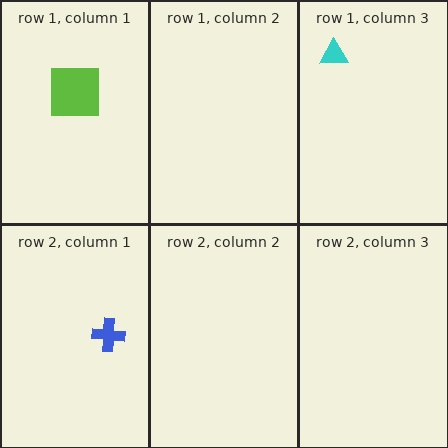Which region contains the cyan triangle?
The row 1, column 3 region.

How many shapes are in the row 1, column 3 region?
1.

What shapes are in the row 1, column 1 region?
The lime square.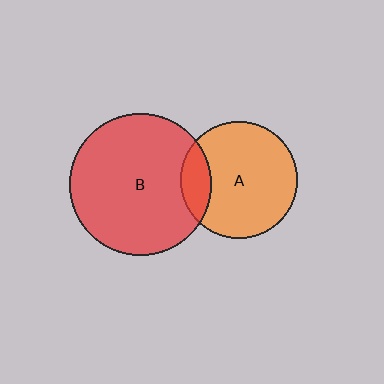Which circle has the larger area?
Circle B (red).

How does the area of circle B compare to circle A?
Approximately 1.5 times.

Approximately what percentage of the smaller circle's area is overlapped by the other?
Approximately 15%.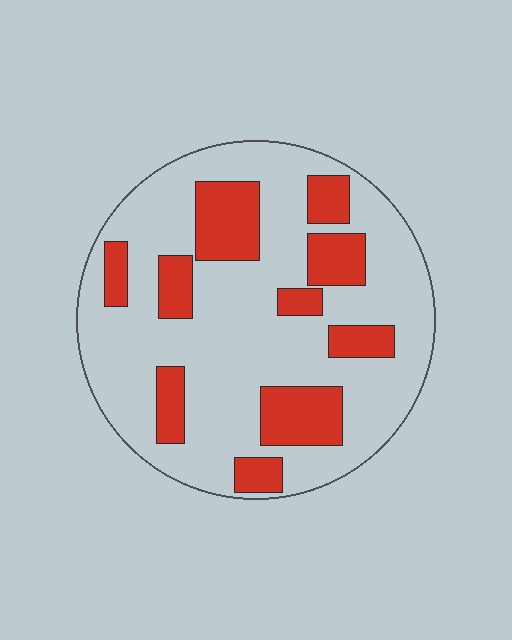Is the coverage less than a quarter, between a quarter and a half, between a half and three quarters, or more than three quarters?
Between a quarter and a half.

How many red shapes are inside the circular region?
10.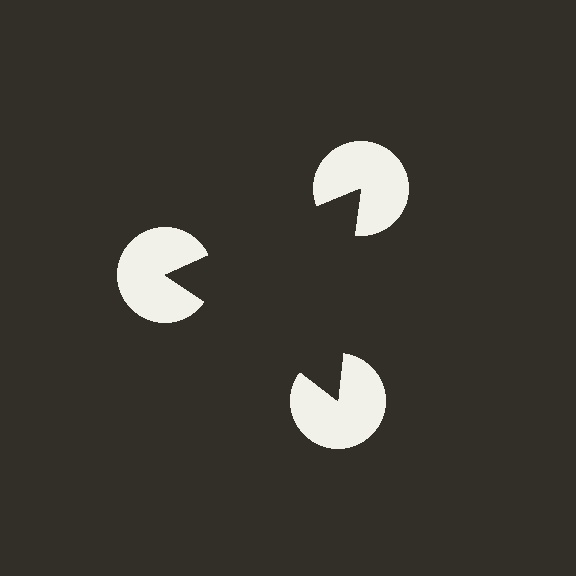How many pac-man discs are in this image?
There are 3 — one at each vertex of the illusory triangle.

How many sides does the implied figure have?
3 sides.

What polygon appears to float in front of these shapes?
An illusory triangle — its edges are inferred from the aligned wedge cuts in the pac-man discs, not physically drawn.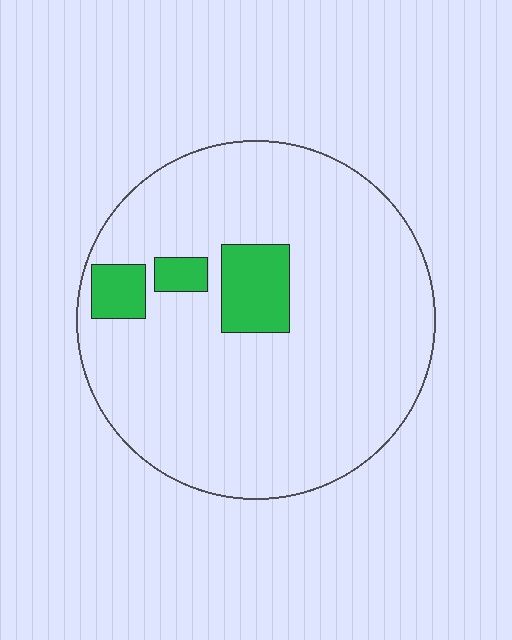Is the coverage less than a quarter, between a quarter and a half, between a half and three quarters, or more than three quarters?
Less than a quarter.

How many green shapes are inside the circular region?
3.